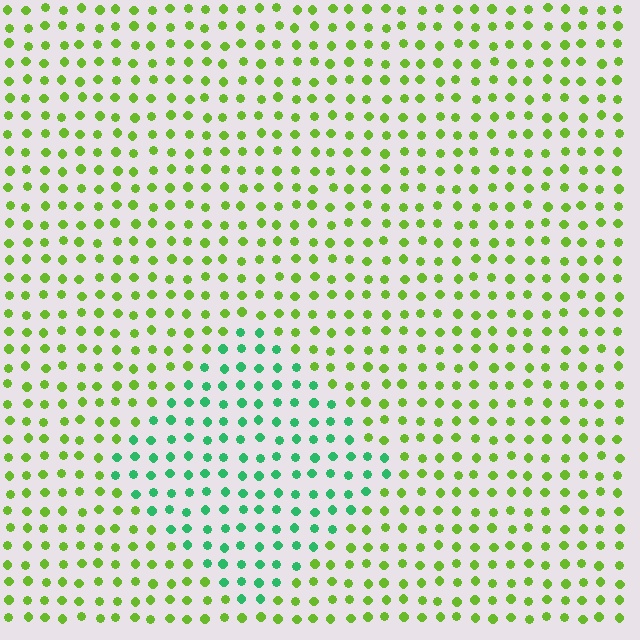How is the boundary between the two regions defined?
The boundary is defined purely by a slight shift in hue (about 51 degrees). Spacing, size, and orientation are identical on both sides.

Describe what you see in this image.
The image is filled with small lime elements in a uniform arrangement. A diamond-shaped region is visible where the elements are tinted to a slightly different hue, forming a subtle color boundary.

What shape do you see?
I see a diamond.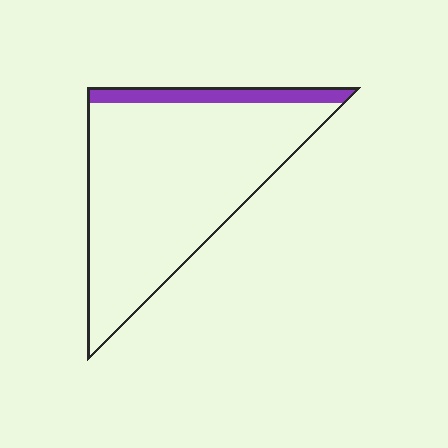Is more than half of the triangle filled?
No.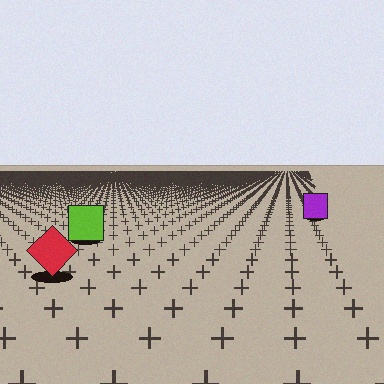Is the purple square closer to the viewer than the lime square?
No. The lime square is closer — you can tell from the texture gradient: the ground texture is coarser near it.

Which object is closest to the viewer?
The red diamond is closest. The texture marks near it are larger and more spread out.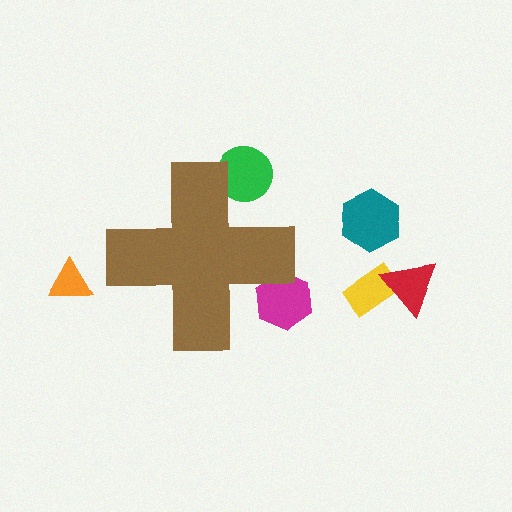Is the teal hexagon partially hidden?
No, the teal hexagon is fully visible.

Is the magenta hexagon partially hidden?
Yes, the magenta hexagon is partially hidden behind the brown cross.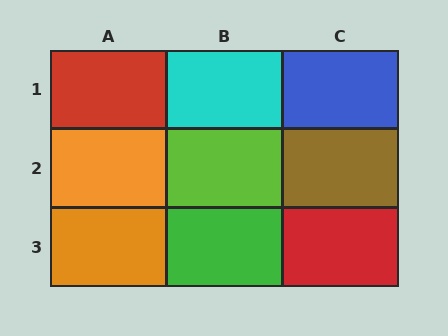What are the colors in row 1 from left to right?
Red, cyan, blue.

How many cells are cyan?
1 cell is cyan.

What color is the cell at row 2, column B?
Lime.